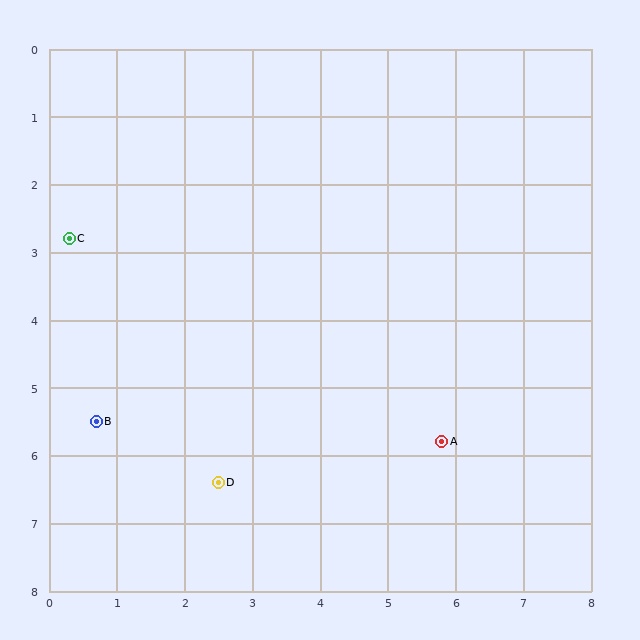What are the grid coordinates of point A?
Point A is at approximately (5.8, 5.8).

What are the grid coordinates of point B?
Point B is at approximately (0.7, 5.5).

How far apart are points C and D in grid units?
Points C and D are about 4.2 grid units apart.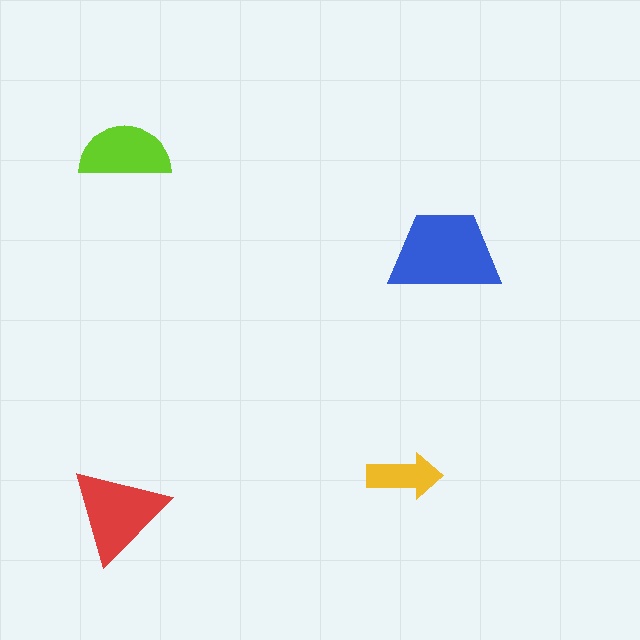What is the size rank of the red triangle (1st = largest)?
2nd.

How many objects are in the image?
There are 4 objects in the image.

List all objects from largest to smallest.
The blue trapezoid, the red triangle, the lime semicircle, the yellow arrow.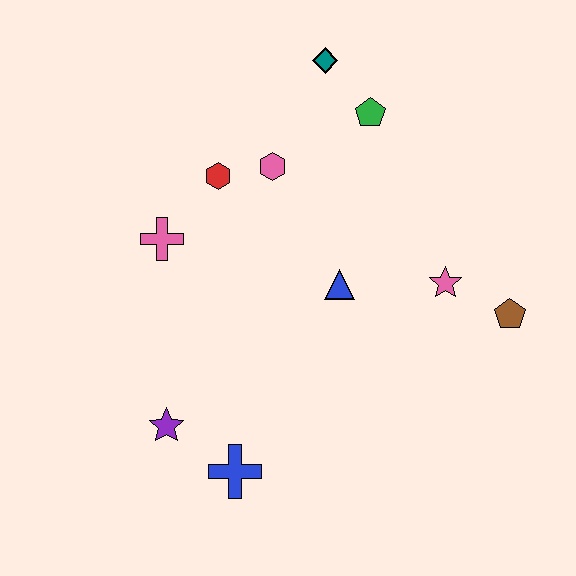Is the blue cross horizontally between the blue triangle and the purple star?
Yes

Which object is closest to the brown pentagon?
The pink star is closest to the brown pentagon.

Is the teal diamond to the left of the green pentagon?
Yes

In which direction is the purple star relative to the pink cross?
The purple star is below the pink cross.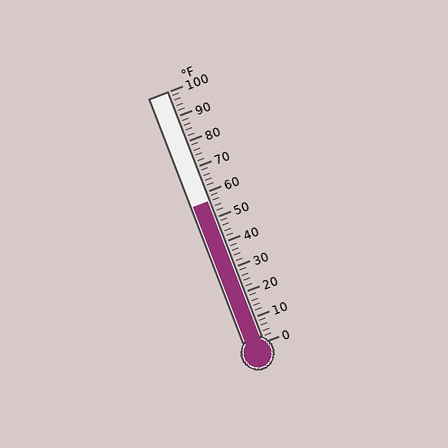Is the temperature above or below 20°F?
The temperature is above 20°F.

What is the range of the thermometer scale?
The thermometer scale ranges from 0°F to 100°F.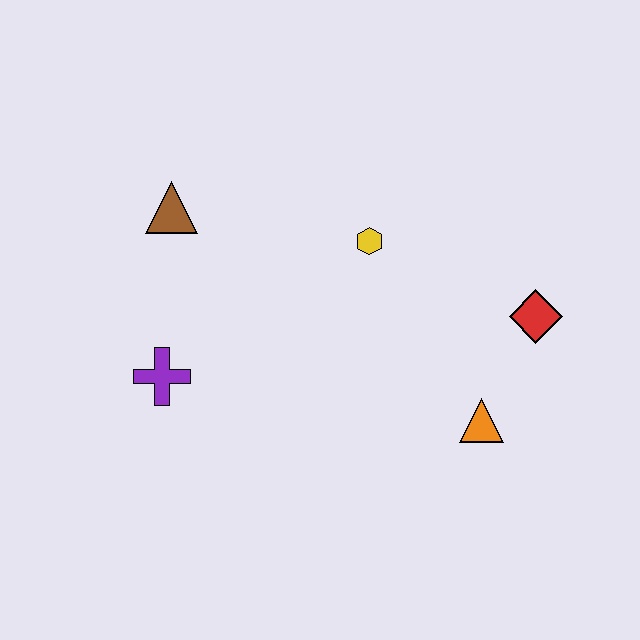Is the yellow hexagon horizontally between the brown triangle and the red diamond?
Yes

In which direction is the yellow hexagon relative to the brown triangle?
The yellow hexagon is to the right of the brown triangle.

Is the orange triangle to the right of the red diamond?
No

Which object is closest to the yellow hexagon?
The red diamond is closest to the yellow hexagon.